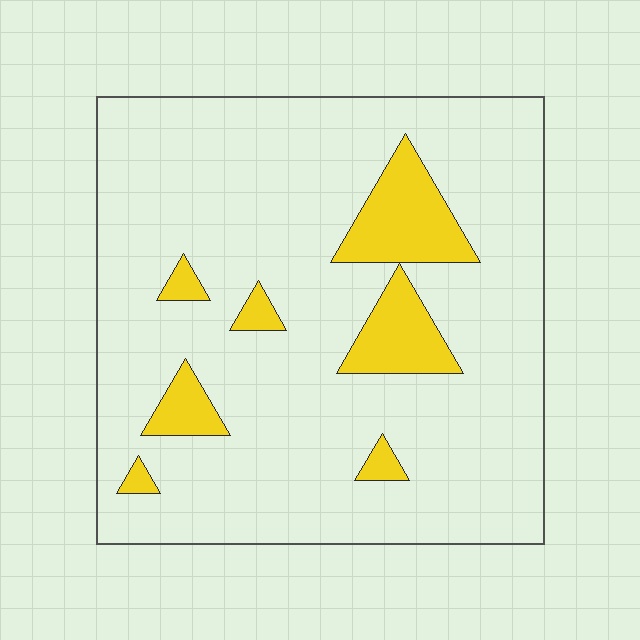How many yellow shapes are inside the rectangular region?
7.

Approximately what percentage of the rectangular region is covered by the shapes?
Approximately 15%.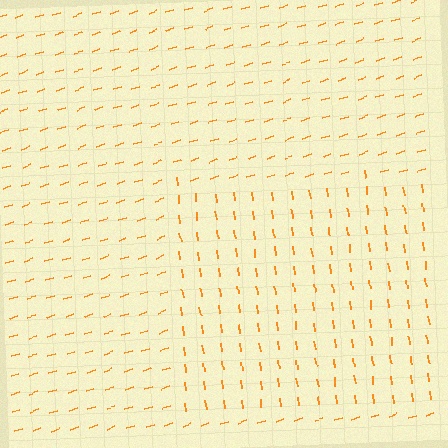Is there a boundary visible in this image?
Yes, there is a texture boundary formed by a change in line orientation.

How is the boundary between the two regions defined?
The boundary is defined purely by a change in line orientation (approximately 80 degrees difference). All lines are the same color and thickness.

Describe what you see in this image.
The image is filled with small orange line segments. A rectangle region in the image has lines oriented differently from the surrounding lines, creating a visible texture boundary.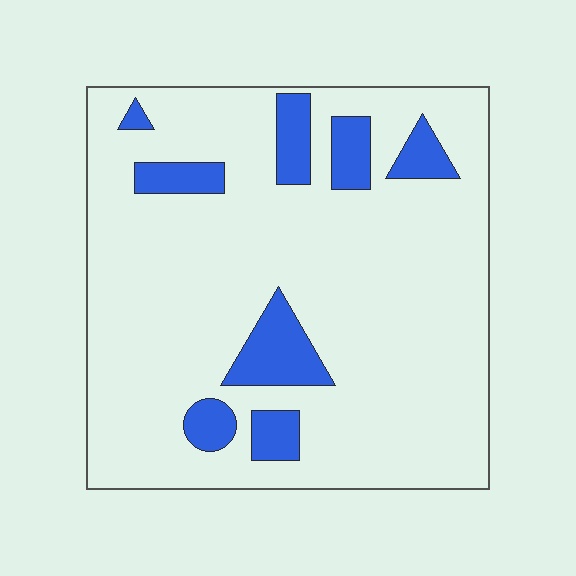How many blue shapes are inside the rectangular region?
8.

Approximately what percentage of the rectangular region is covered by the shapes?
Approximately 15%.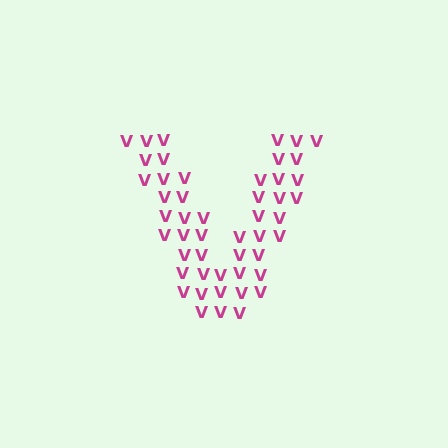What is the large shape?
The large shape is the letter V.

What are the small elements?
The small elements are letter V's.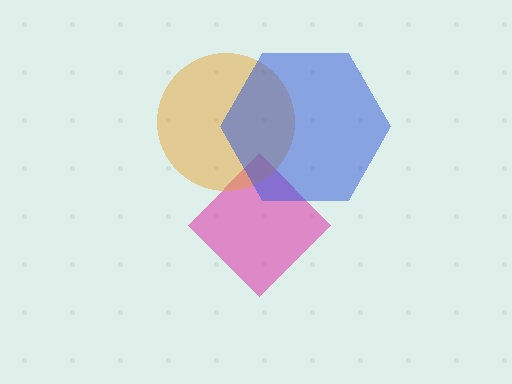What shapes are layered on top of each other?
The layered shapes are: a pink diamond, an orange circle, a blue hexagon.